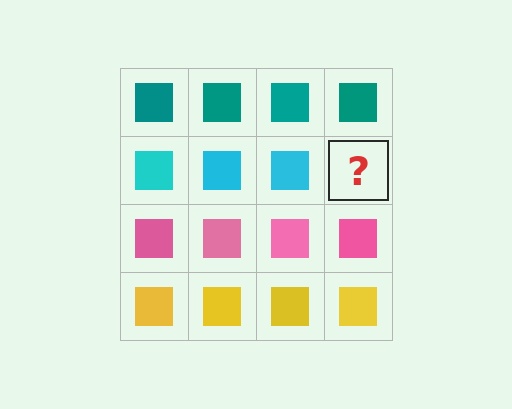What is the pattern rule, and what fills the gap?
The rule is that each row has a consistent color. The gap should be filled with a cyan square.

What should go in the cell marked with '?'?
The missing cell should contain a cyan square.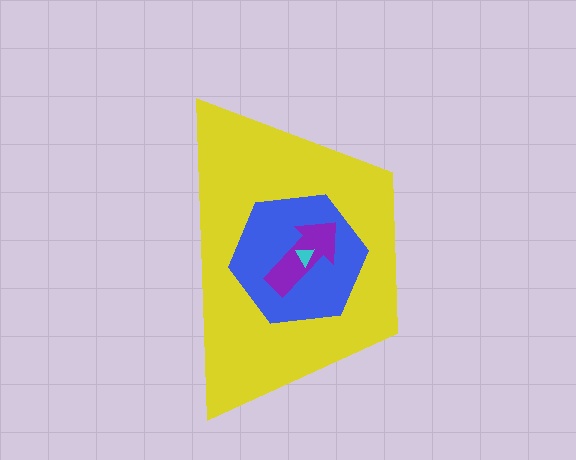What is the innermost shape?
The cyan triangle.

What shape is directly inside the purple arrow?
The cyan triangle.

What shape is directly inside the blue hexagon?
The purple arrow.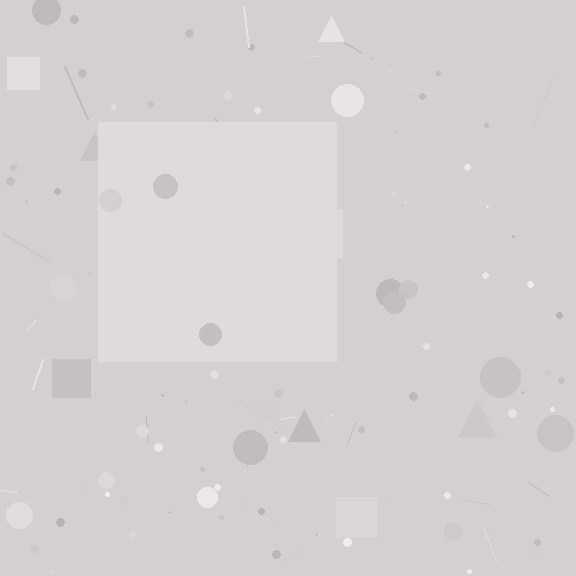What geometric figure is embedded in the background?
A square is embedded in the background.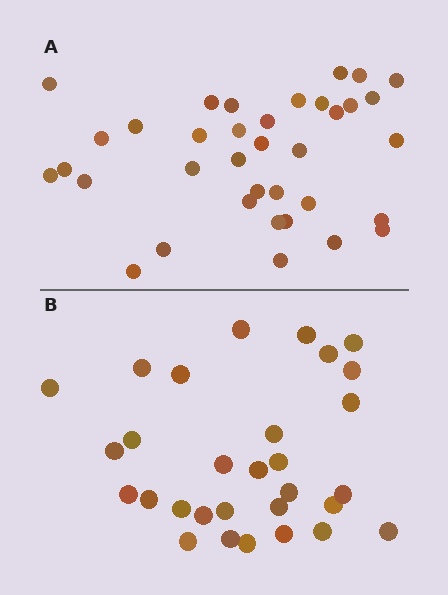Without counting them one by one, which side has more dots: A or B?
Region A (the top region) has more dots.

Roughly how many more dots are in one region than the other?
Region A has about 6 more dots than region B.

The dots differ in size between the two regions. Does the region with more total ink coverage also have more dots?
No. Region B has more total ink coverage because its dots are larger, but region A actually contains more individual dots. Total area can be misleading — the number of items is what matters here.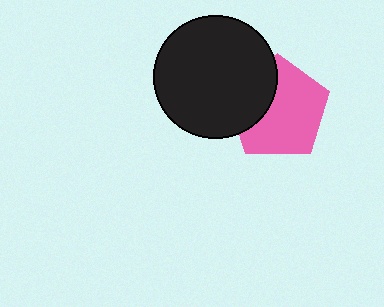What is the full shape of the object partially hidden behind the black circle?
The partially hidden object is a pink pentagon.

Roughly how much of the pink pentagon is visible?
Most of it is visible (roughly 68%).